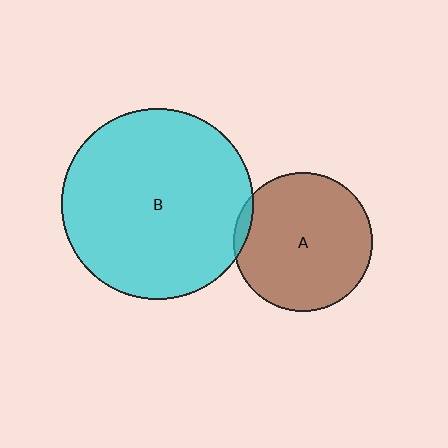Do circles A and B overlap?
Yes.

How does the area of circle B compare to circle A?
Approximately 1.9 times.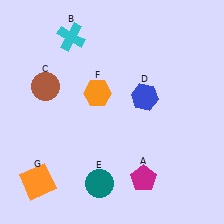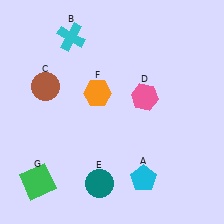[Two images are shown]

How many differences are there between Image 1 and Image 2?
There are 3 differences between the two images.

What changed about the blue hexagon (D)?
In Image 1, D is blue. In Image 2, it changed to pink.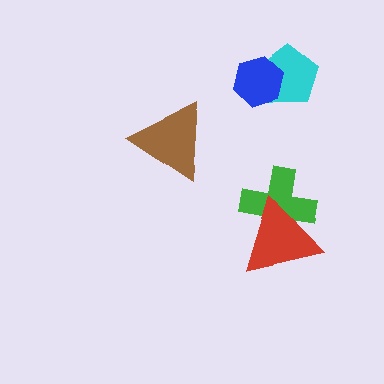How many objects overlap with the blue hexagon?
1 object overlaps with the blue hexagon.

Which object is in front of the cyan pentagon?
The blue hexagon is in front of the cyan pentagon.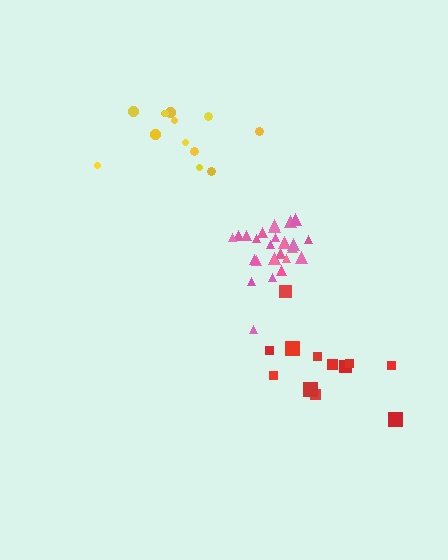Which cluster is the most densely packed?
Pink.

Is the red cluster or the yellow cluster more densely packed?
Yellow.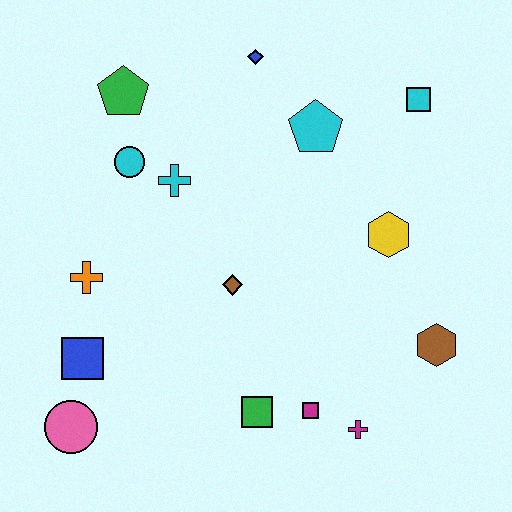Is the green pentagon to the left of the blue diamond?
Yes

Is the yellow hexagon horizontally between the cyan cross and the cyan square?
Yes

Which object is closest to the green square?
The magenta square is closest to the green square.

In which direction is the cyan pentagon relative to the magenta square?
The cyan pentagon is above the magenta square.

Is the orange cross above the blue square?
Yes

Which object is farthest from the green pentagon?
The magenta cross is farthest from the green pentagon.